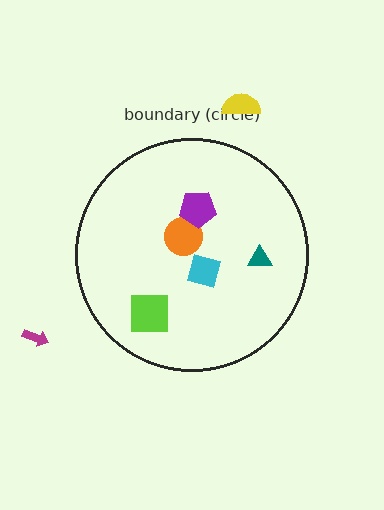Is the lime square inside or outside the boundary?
Inside.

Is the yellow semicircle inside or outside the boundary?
Outside.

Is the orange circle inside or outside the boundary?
Inside.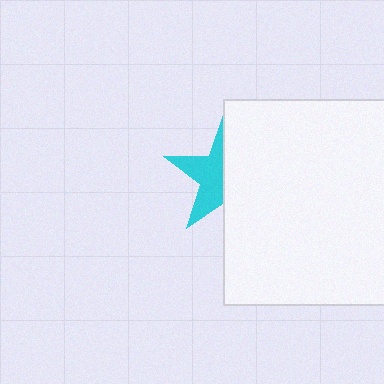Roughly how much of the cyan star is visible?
About half of it is visible (roughly 48%).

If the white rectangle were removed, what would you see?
You would see the complete cyan star.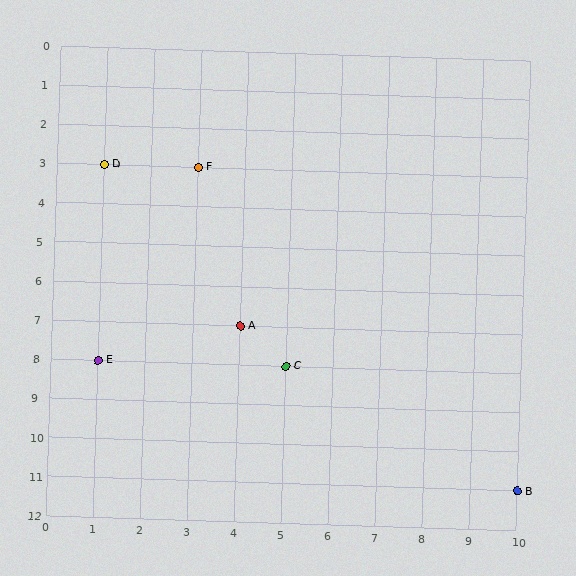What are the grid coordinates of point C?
Point C is at grid coordinates (5, 8).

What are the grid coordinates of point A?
Point A is at grid coordinates (4, 7).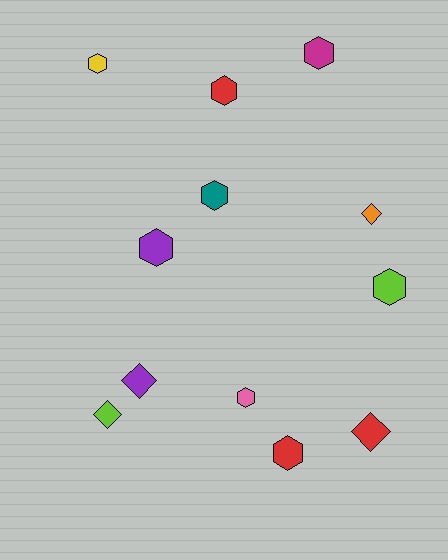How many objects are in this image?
There are 12 objects.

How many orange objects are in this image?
There is 1 orange object.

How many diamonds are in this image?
There are 4 diamonds.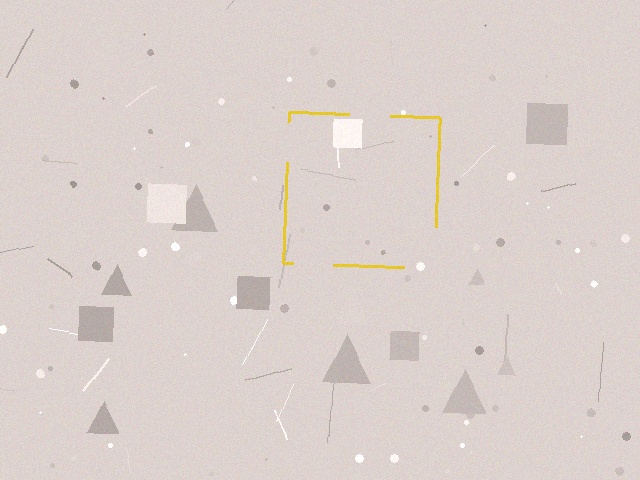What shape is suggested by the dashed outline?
The dashed outline suggests a square.